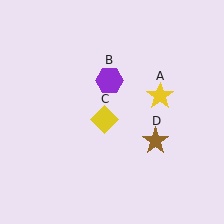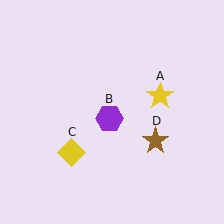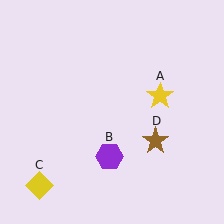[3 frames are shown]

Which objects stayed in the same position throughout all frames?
Yellow star (object A) and brown star (object D) remained stationary.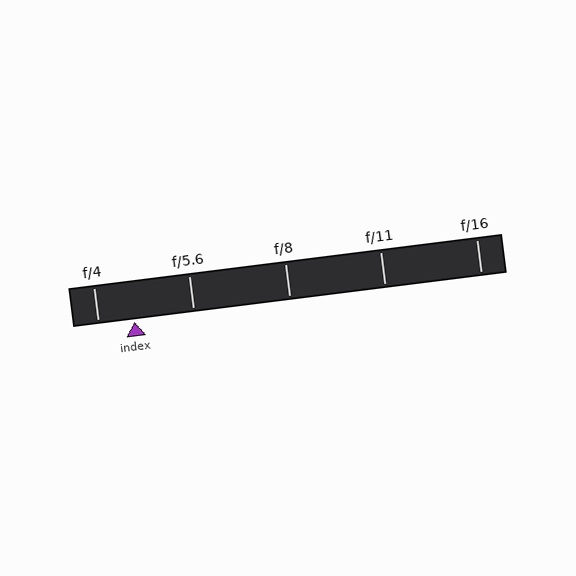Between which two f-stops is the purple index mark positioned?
The index mark is between f/4 and f/5.6.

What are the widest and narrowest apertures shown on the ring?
The widest aperture shown is f/4 and the narrowest is f/16.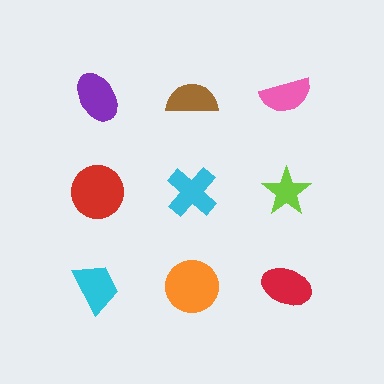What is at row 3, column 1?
A cyan trapezoid.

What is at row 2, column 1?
A red circle.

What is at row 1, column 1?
A purple ellipse.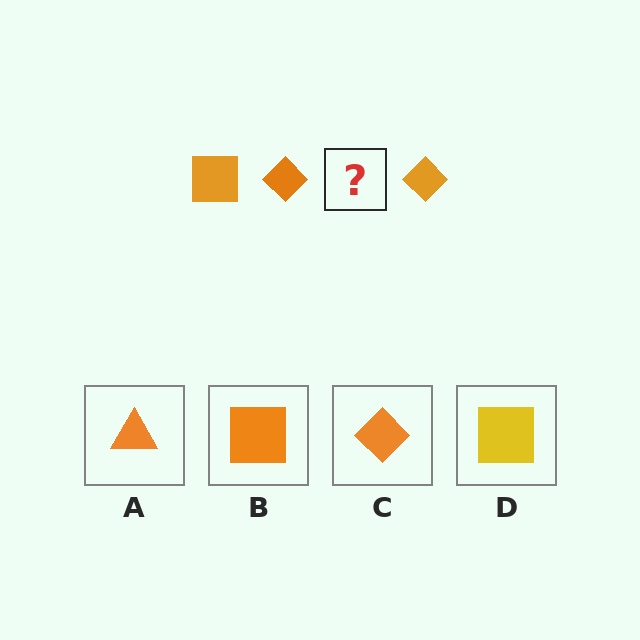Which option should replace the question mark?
Option B.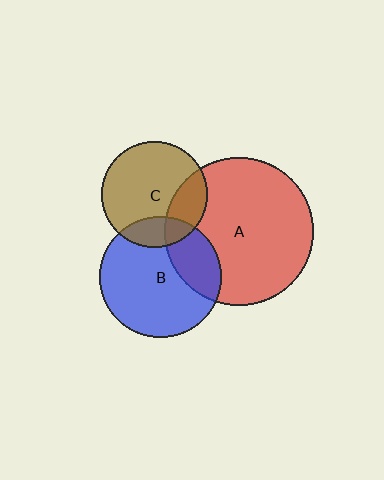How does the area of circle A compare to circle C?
Approximately 1.9 times.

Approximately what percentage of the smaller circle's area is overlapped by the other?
Approximately 20%.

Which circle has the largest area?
Circle A (red).